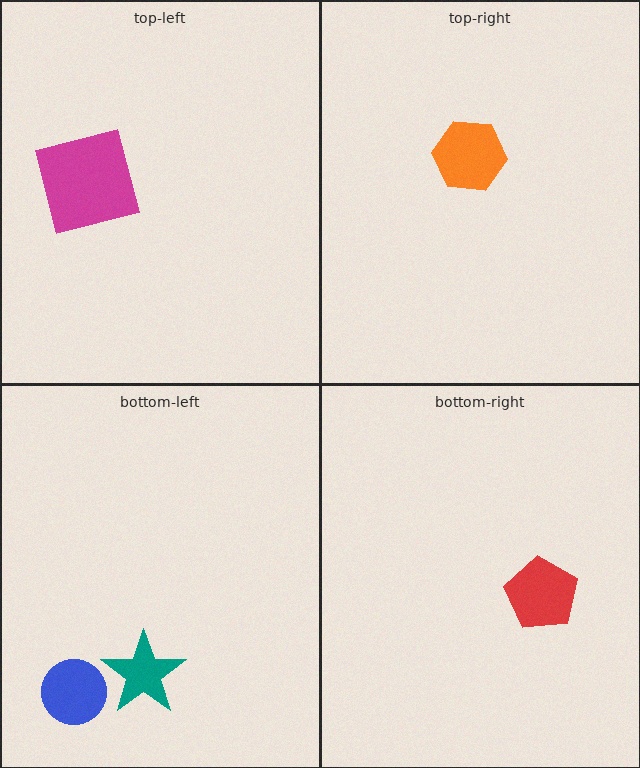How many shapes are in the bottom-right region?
1.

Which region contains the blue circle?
The bottom-left region.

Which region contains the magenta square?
The top-left region.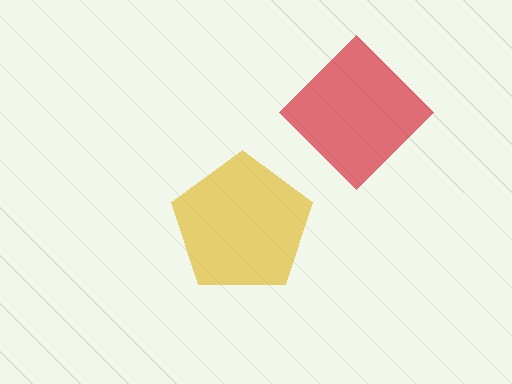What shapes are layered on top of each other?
The layered shapes are: a yellow pentagon, a red diamond.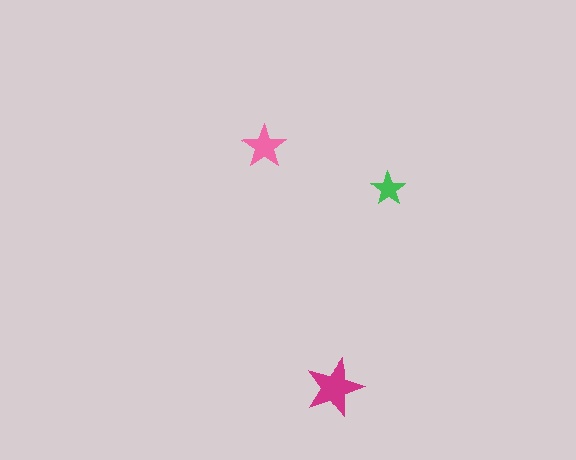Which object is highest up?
The pink star is topmost.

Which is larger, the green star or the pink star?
The pink one.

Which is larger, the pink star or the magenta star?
The magenta one.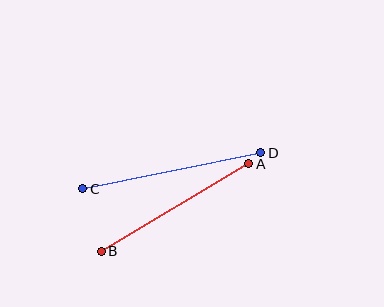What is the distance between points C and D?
The distance is approximately 181 pixels.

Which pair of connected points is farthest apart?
Points C and D are farthest apart.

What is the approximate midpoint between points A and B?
The midpoint is at approximately (175, 207) pixels.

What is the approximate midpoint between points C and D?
The midpoint is at approximately (172, 171) pixels.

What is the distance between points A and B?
The distance is approximately 172 pixels.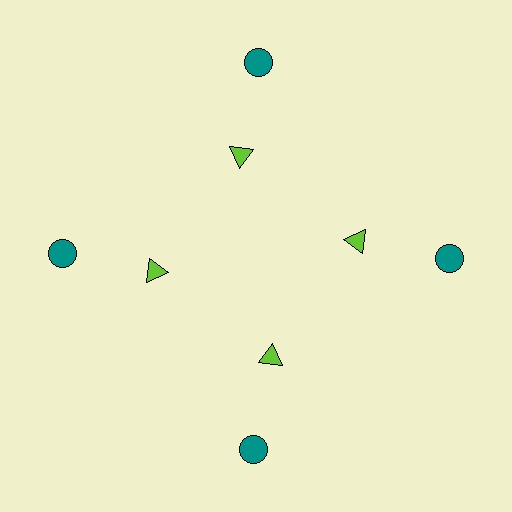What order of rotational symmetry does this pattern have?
This pattern has 4-fold rotational symmetry.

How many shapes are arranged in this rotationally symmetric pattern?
There are 8 shapes, arranged in 4 groups of 2.